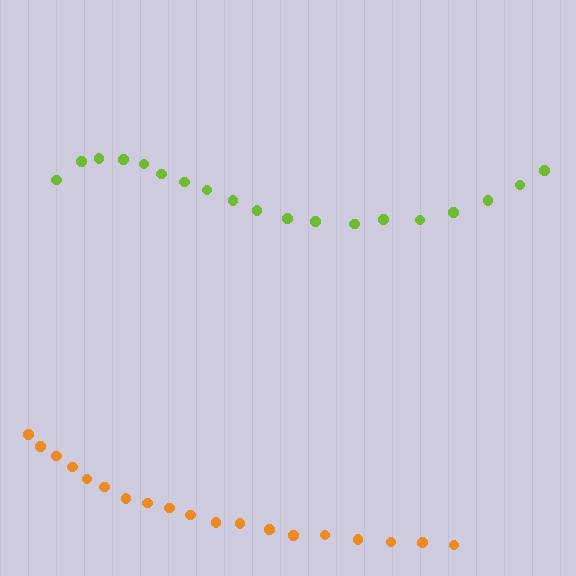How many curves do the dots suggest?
There are 2 distinct paths.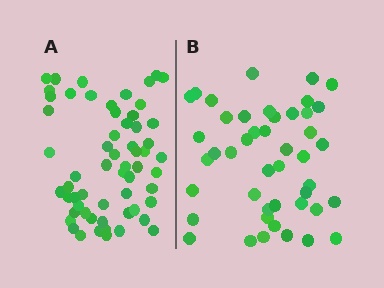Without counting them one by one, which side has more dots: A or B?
Region A (the left region) has more dots.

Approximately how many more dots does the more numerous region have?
Region A has approximately 15 more dots than region B.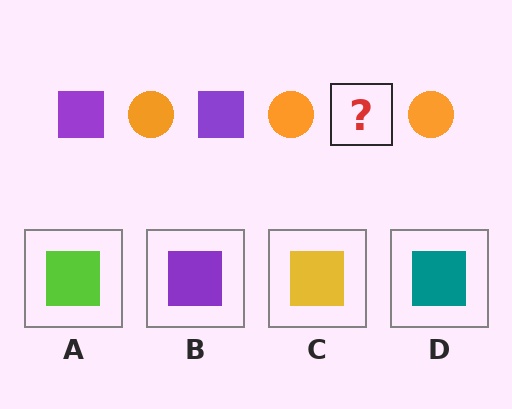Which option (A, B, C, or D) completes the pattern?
B.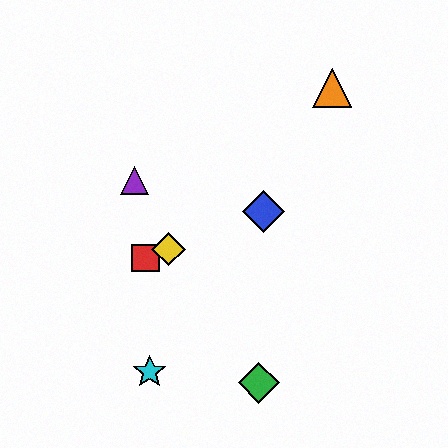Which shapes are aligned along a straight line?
The red square, the blue diamond, the yellow diamond are aligned along a straight line.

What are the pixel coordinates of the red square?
The red square is at (146, 258).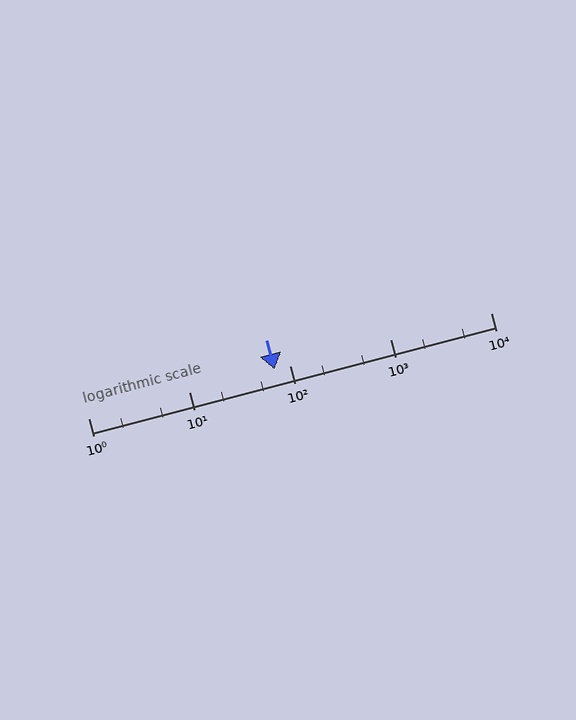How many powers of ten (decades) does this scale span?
The scale spans 4 decades, from 1 to 10000.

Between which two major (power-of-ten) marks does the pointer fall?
The pointer is between 10 and 100.